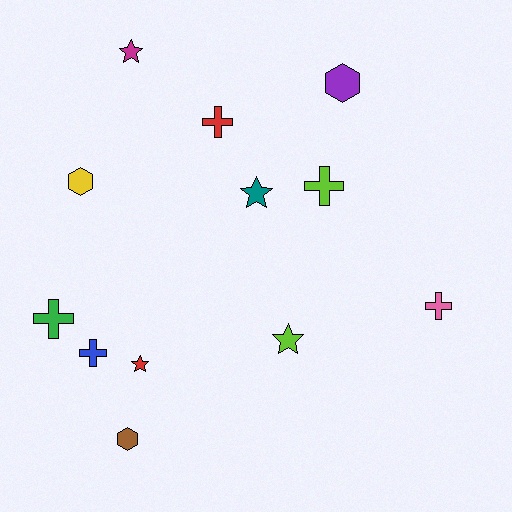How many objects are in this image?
There are 12 objects.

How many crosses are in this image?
There are 5 crosses.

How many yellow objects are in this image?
There is 1 yellow object.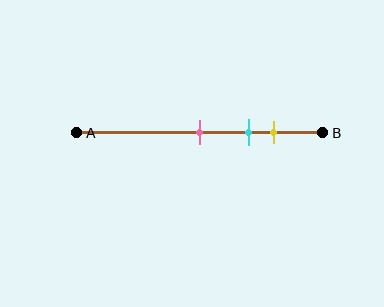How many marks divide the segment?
There are 3 marks dividing the segment.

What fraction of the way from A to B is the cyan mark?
The cyan mark is approximately 70% (0.7) of the way from A to B.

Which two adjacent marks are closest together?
The cyan and yellow marks are the closest adjacent pair.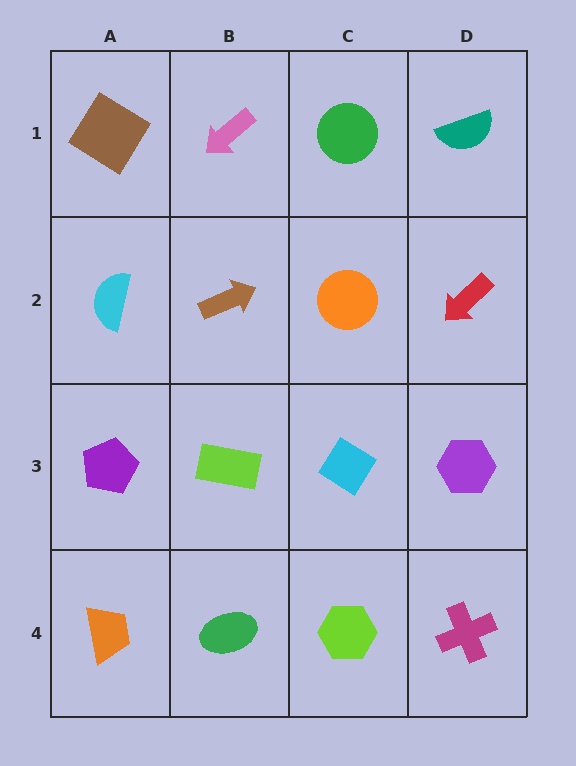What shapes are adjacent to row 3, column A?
A cyan semicircle (row 2, column A), an orange trapezoid (row 4, column A), a lime rectangle (row 3, column B).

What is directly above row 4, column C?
A cyan diamond.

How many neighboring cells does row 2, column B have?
4.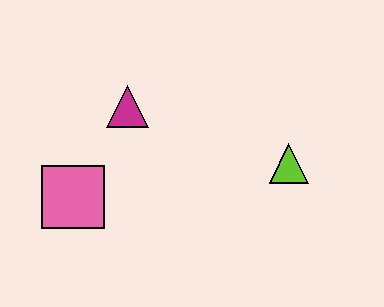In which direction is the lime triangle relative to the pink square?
The lime triangle is to the right of the pink square.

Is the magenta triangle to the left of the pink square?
No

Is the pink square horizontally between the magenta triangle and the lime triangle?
No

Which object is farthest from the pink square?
The lime triangle is farthest from the pink square.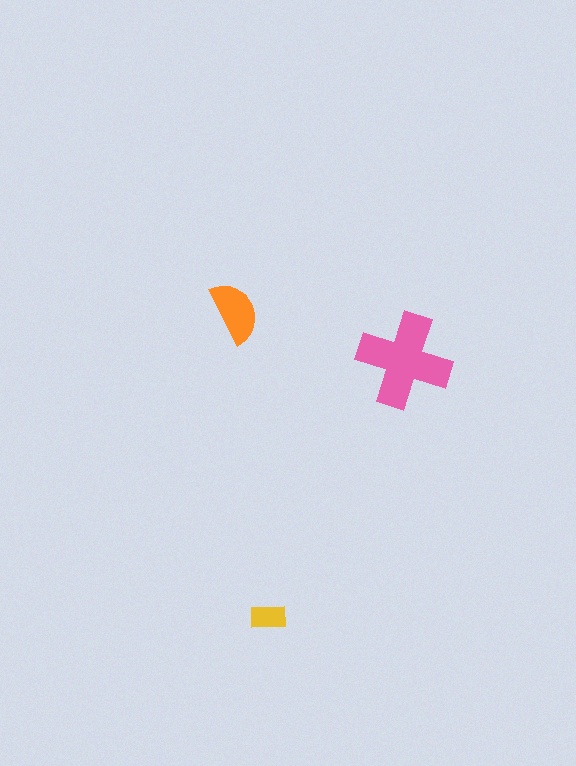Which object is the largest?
The pink cross.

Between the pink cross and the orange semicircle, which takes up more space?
The pink cross.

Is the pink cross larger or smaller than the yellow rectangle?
Larger.